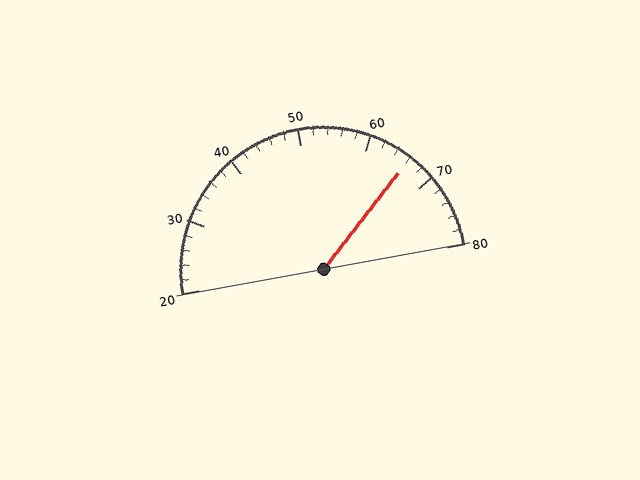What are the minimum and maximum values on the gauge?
The gauge ranges from 20 to 80.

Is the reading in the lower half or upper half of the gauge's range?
The reading is in the upper half of the range (20 to 80).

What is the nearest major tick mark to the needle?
The nearest major tick mark is 70.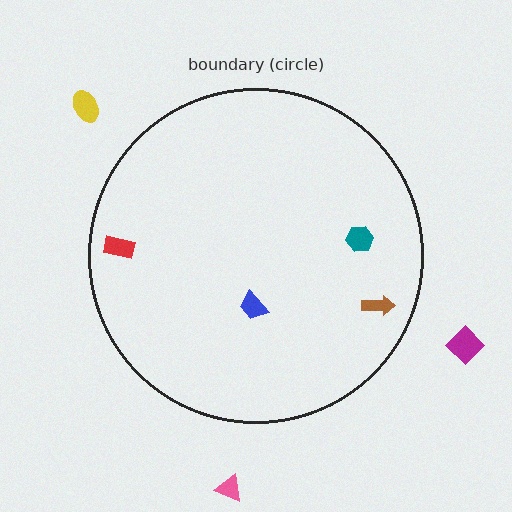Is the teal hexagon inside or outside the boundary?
Inside.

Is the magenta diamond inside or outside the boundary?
Outside.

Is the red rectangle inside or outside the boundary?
Inside.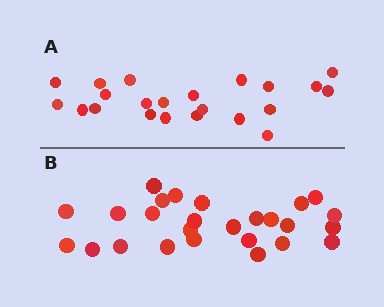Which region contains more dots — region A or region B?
Region B (the bottom region) has more dots.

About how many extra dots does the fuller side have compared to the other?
Region B has about 4 more dots than region A.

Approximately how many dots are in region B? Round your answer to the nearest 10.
About 30 dots. (The exact count is 26, which rounds to 30.)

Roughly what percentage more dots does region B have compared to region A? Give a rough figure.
About 20% more.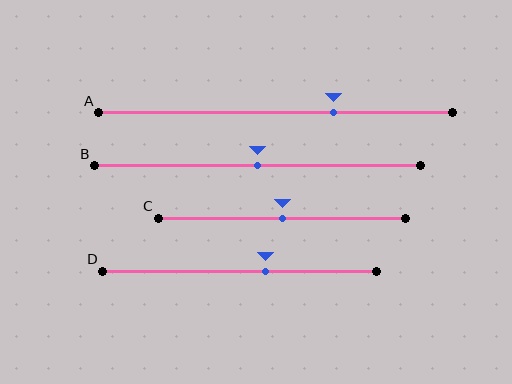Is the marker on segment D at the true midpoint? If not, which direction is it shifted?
No, the marker on segment D is shifted to the right by about 10% of the segment length.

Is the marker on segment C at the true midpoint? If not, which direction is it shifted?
Yes, the marker on segment C is at the true midpoint.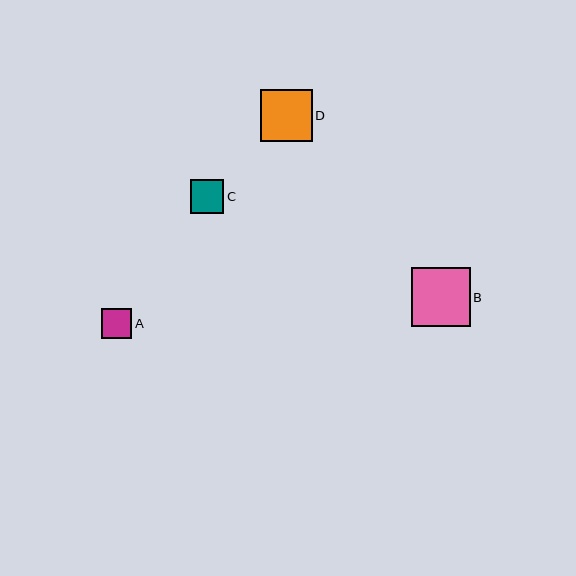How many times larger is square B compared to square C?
Square B is approximately 1.7 times the size of square C.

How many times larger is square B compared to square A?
Square B is approximately 2.0 times the size of square A.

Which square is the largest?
Square B is the largest with a size of approximately 59 pixels.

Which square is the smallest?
Square A is the smallest with a size of approximately 30 pixels.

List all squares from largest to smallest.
From largest to smallest: B, D, C, A.